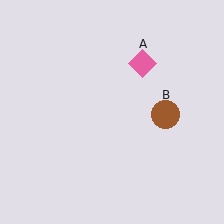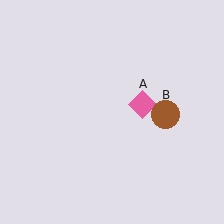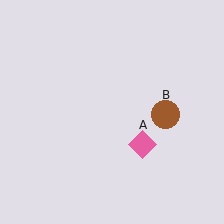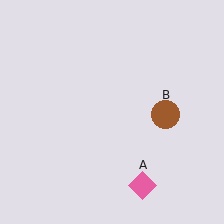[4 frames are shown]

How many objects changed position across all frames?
1 object changed position: pink diamond (object A).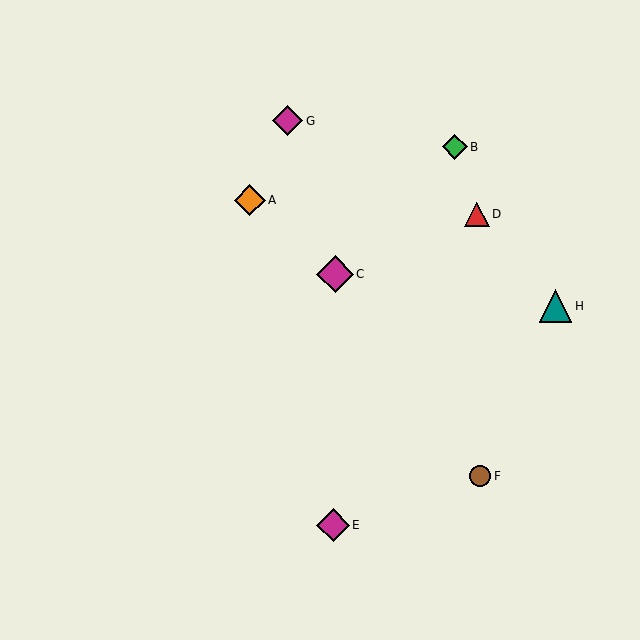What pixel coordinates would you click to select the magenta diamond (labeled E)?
Click at (333, 525) to select the magenta diamond E.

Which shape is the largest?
The magenta diamond (labeled C) is the largest.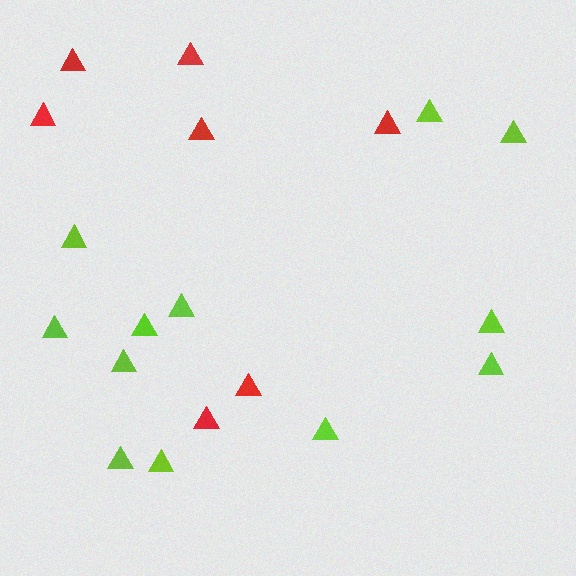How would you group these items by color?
There are 2 groups: one group of lime triangles (12) and one group of red triangles (7).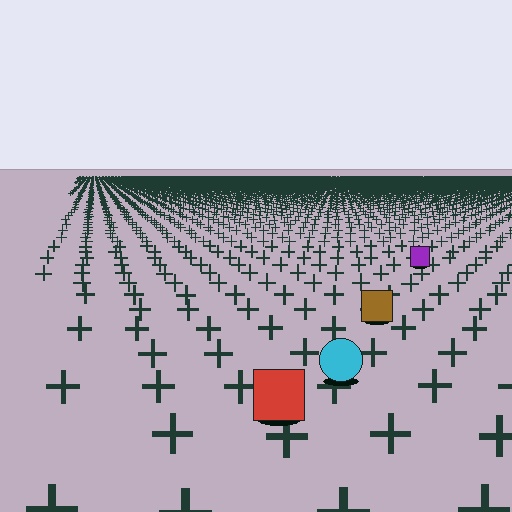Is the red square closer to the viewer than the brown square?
Yes. The red square is closer — you can tell from the texture gradient: the ground texture is coarser near it.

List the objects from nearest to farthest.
From nearest to farthest: the red square, the cyan circle, the brown square, the purple square.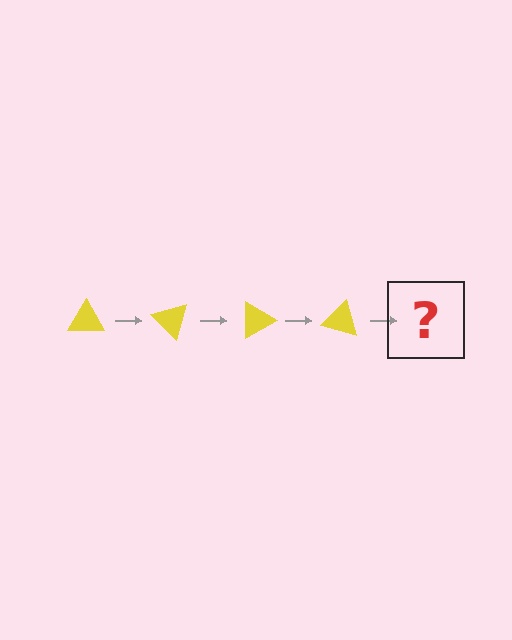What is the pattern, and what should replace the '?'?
The pattern is that the triangle rotates 45 degrees each step. The '?' should be a yellow triangle rotated 180 degrees.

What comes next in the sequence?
The next element should be a yellow triangle rotated 180 degrees.